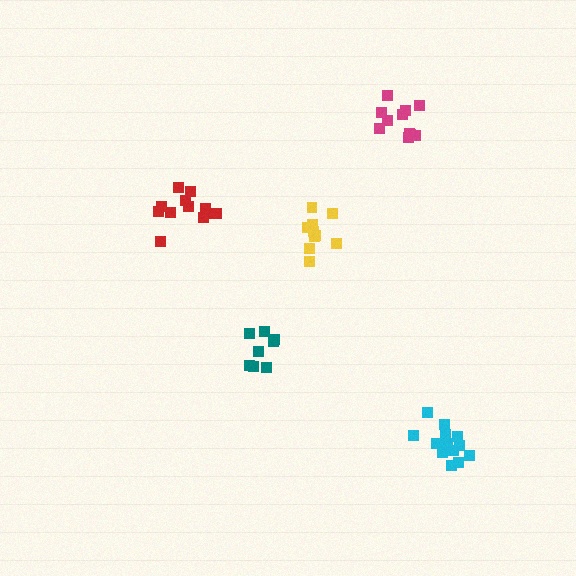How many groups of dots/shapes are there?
There are 5 groups.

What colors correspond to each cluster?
The clusters are colored: red, teal, cyan, yellow, magenta.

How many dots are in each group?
Group 1: 12 dots, Group 2: 8 dots, Group 3: 13 dots, Group 4: 10 dots, Group 5: 11 dots (54 total).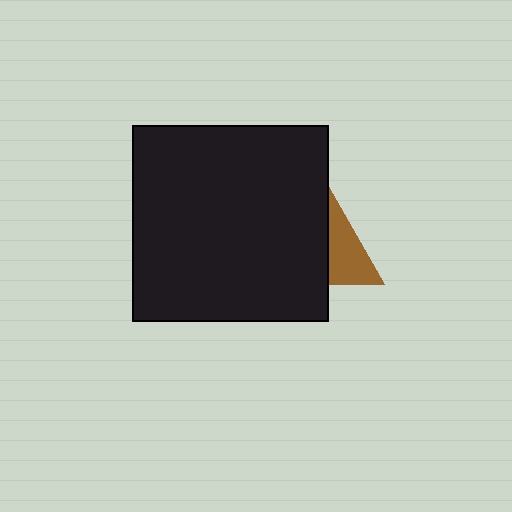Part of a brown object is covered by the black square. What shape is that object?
It is a triangle.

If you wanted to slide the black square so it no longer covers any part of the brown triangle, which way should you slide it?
Slide it left — that is the most direct way to separate the two shapes.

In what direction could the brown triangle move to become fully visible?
The brown triangle could move right. That would shift it out from behind the black square entirely.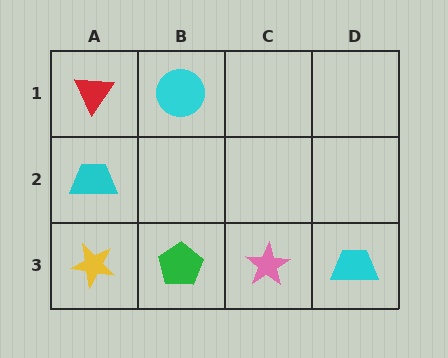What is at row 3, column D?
A cyan trapezoid.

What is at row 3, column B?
A green pentagon.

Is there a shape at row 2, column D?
No, that cell is empty.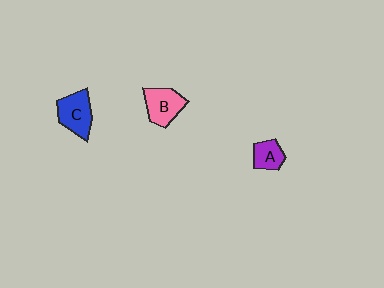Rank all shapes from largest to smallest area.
From largest to smallest: C (blue), B (pink), A (purple).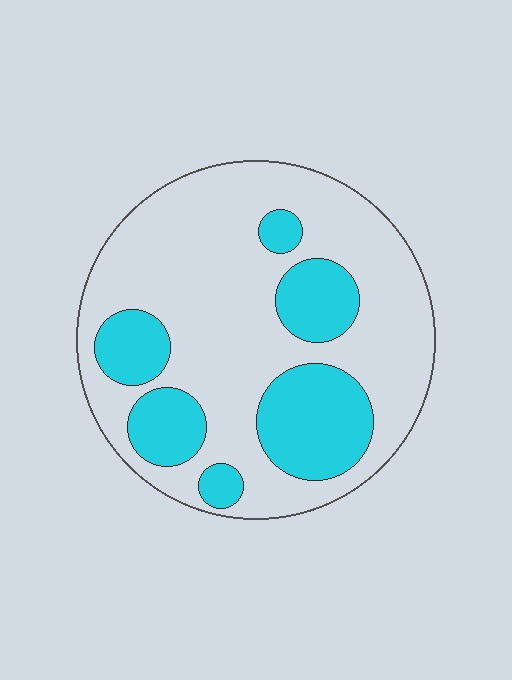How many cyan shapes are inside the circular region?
6.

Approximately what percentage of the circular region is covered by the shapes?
Approximately 30%.